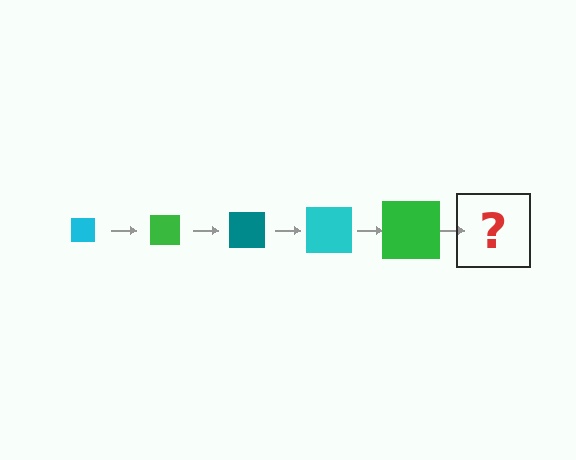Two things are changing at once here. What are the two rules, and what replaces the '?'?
The two rules are that the square grows larger each step and the color cycles through cyan, green, and teal. The '?' should be a teal square, larger than the previous one.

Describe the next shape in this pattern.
It should be a teal square, larger than the previous one.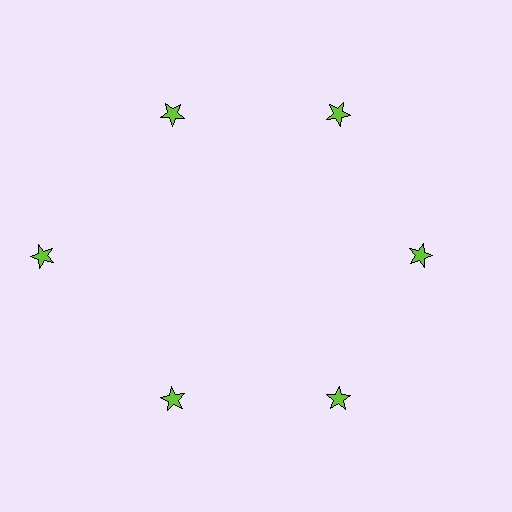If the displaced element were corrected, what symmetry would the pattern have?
It would have 6-fold rotational symmetry — the pattern would map onto itself every 60 degrees.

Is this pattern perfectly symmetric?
No. The 6 lime stars are arranged in a ring, but one element near the 9 o'clock position is pushed outward from the center, breaking the 6-fold rotational symmetry.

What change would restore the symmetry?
The symmetry would be restored by moving it inward, back onto the ring so that all 6 stars sit at equal angles and equal distance from the center.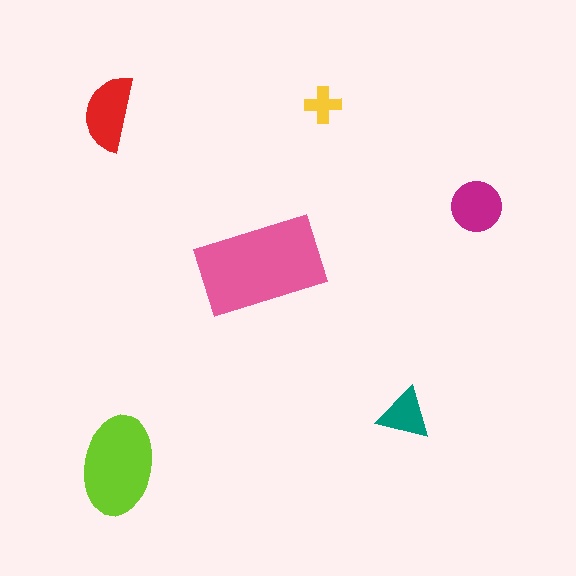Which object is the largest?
The pink rectangle.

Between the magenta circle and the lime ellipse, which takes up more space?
The lime ellipse.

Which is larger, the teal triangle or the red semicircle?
The red semicircle.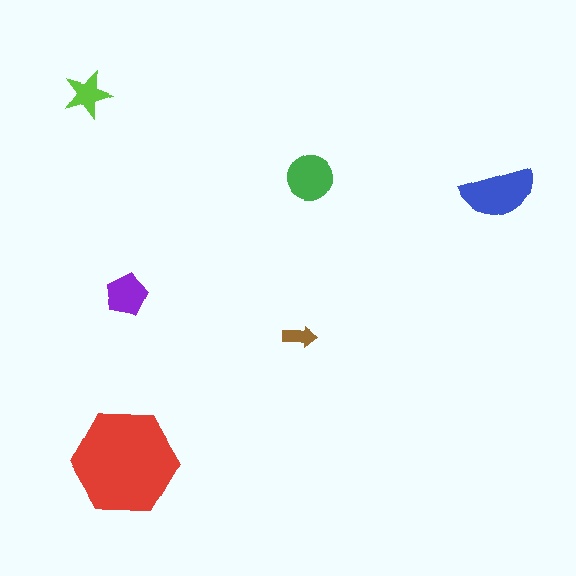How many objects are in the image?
There are 6 objects in the image.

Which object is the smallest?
The brown arrow.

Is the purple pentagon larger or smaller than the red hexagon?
Smaller.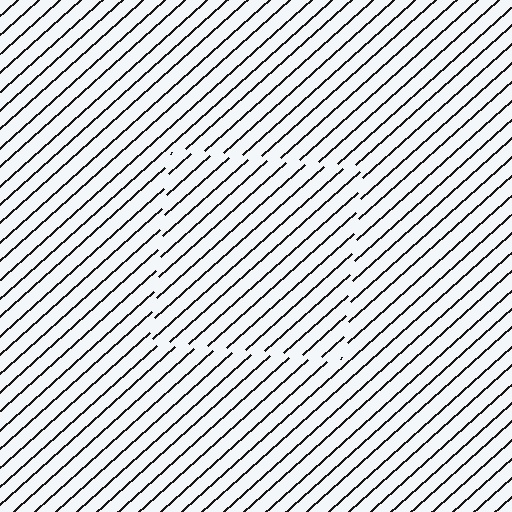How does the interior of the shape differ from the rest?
The interior of the shape contains the same grating, shifted by half a period — the contour is defined by the phase discontinuity where line-ends from the inner and outer gratings abut.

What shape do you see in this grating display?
An illusory square. The interior of the shape contains the same grating, shifted by half a period — the contour is defined by the phase discontinuity where line-ends from the inner and outer gratings abut.